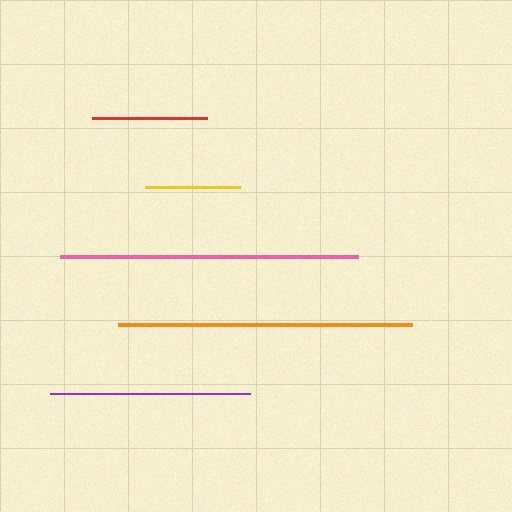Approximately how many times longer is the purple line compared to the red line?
The purple line is approximately 1.7 times the length of the red line.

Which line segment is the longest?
The pink line is the longest at approximately 298 pixels.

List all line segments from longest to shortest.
From longest to shortest: pink, orange, purple, red, yellow.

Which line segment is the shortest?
The yellow line is the shortest at approximately 95 pixels.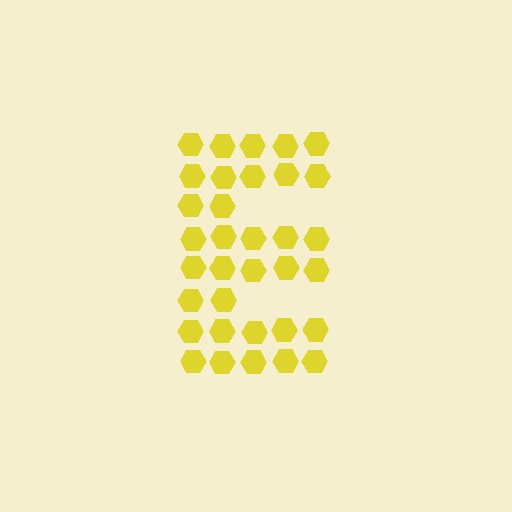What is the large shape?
The large shape is the letter E.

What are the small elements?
The small elements are hexagons.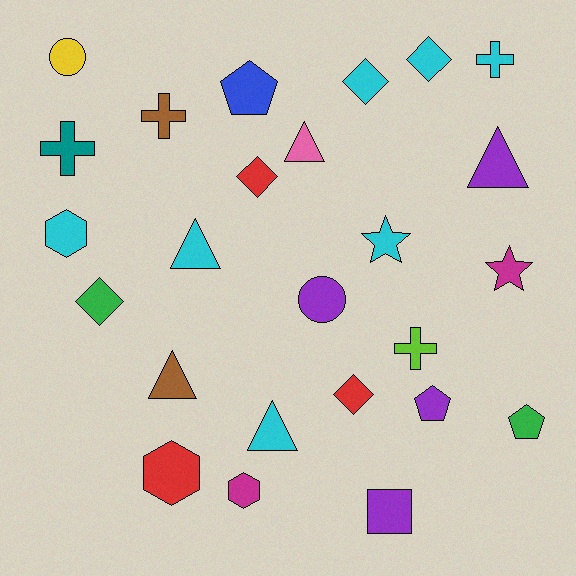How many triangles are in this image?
There are 5 triangles.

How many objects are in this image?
There are 25 objects.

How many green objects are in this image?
There are 2 green objects.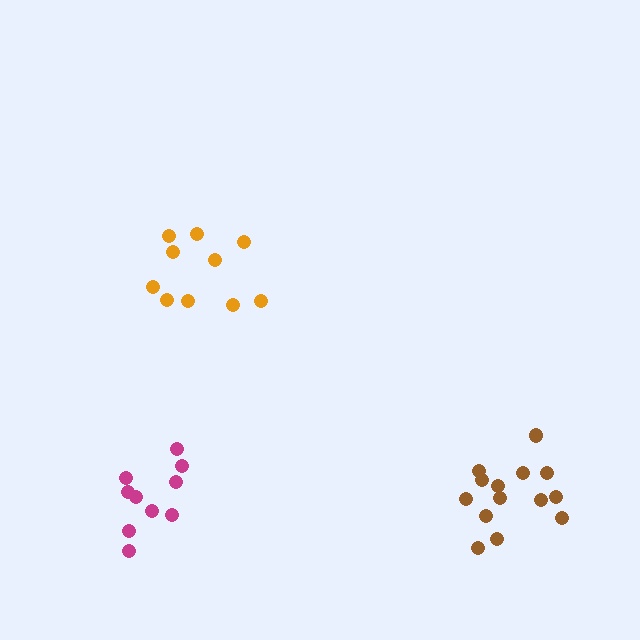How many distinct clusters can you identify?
There are 3 distinct clusters.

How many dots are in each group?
Group 1: 14 dots, Group 2: 10 dots, Group 3: 10 dots (34 total).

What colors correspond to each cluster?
The clusters are colored: brown, magenta, orange.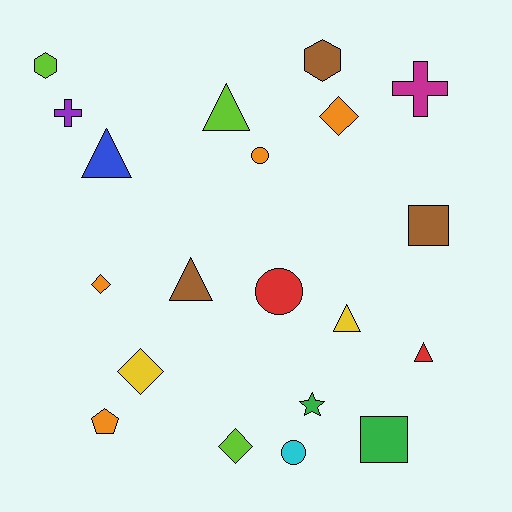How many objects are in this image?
There are 20 objects.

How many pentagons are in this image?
There is 1 pentagon.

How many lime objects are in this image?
There are 3 lime objects.